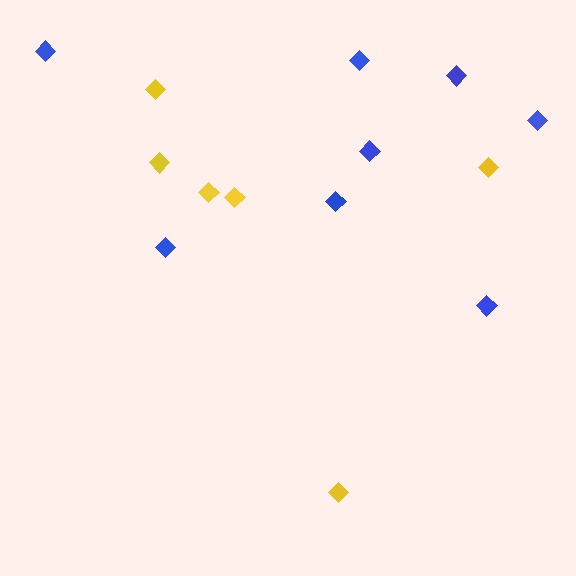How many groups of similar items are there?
There are 2 groups: one group of blue diamonds (8) and one group of yellow diamonds (6).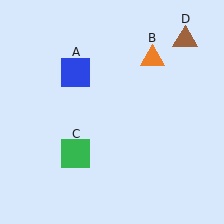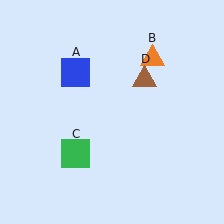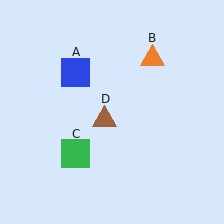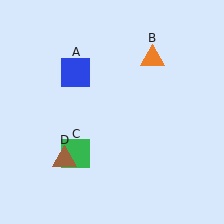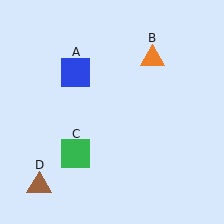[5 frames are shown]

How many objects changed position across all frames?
1 object changed position: brown triangle (object D).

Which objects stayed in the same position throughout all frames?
Blue square (object A) and orange triangle (object B) and green square (object C) remained stationary.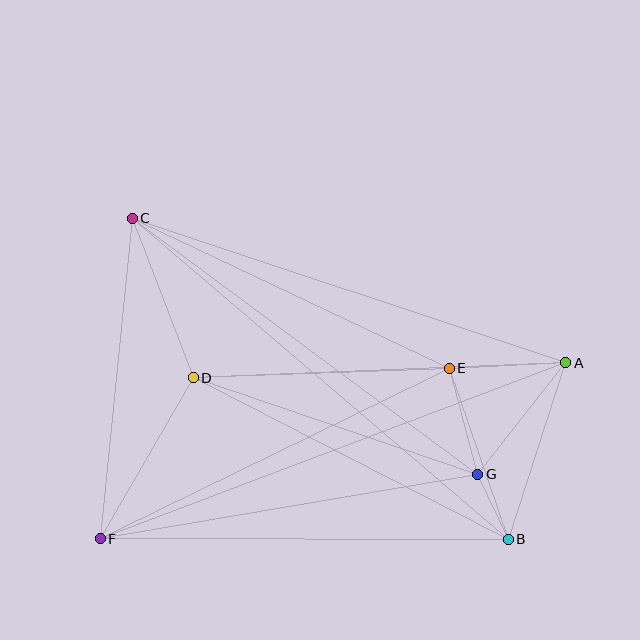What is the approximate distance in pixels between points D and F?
The distance between D and F is approximately 186 pixels.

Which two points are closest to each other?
Points B and G are closest to each other.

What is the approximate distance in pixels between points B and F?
The distance between B and F is approximately 408 pixels.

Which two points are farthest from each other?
Points A and F are farthest from each other.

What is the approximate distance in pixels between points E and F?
The distance between E and F is approximately 388 pixels.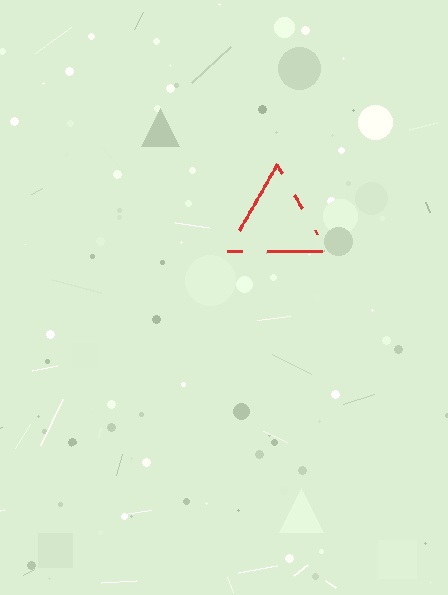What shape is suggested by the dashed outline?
The dashed outline suggests a triangle.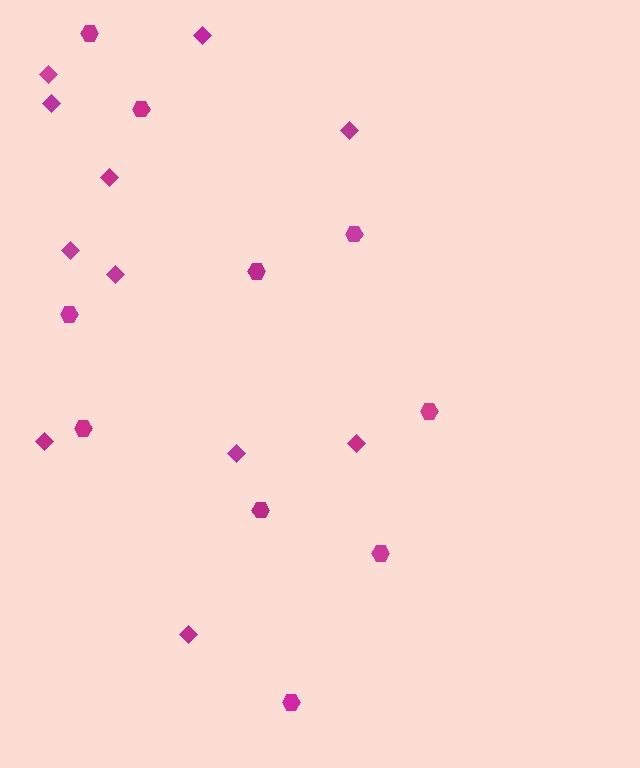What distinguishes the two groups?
There are 2 groups: one group of hexagons (10) and one group of diamonds (11).